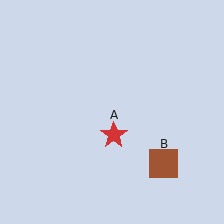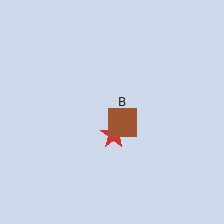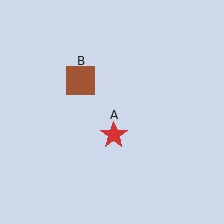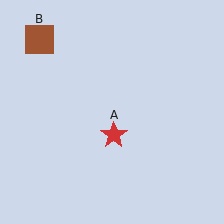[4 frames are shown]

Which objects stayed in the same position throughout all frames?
Red star (object A) remained stationary.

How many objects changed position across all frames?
1 object changed position: brown square (object B).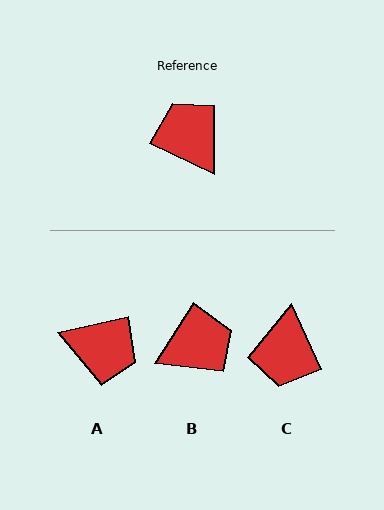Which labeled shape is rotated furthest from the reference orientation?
A, about 142 degrees away.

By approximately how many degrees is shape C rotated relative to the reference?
Approximately 140 degrees counter-clockwise.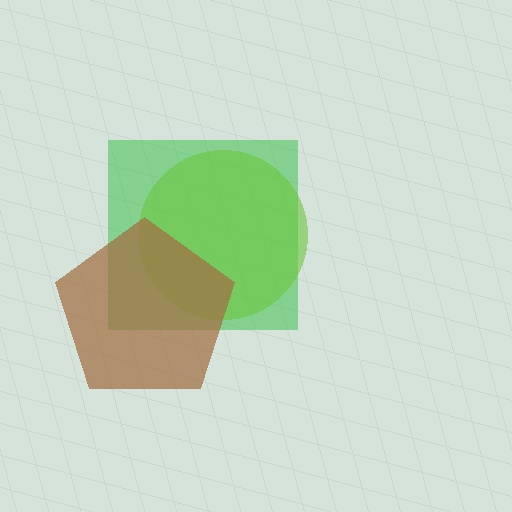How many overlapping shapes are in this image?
There are 3 overlapping shapes in the image.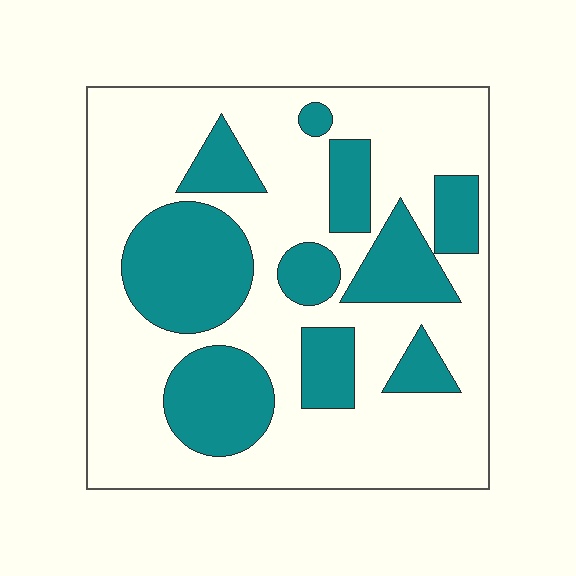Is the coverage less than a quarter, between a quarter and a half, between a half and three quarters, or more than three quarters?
Between a quarter and a half.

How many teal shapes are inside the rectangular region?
10.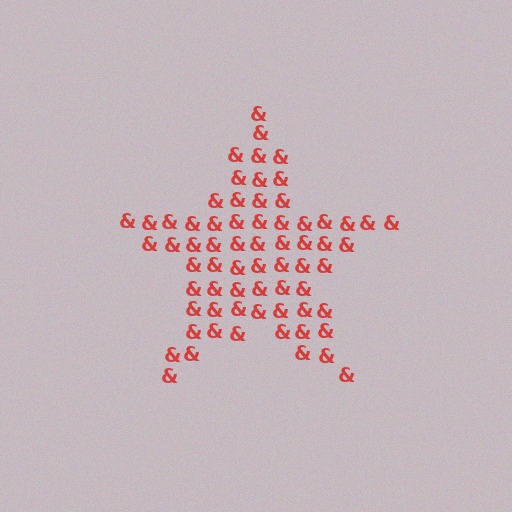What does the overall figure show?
The overall figure shows a star.